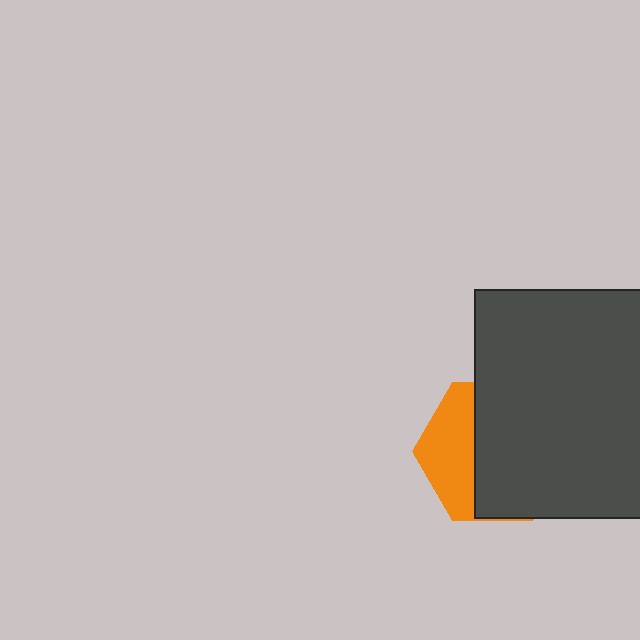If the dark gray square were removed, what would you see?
You would see the complete orange hexagon.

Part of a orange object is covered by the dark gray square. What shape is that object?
It is a hexagon.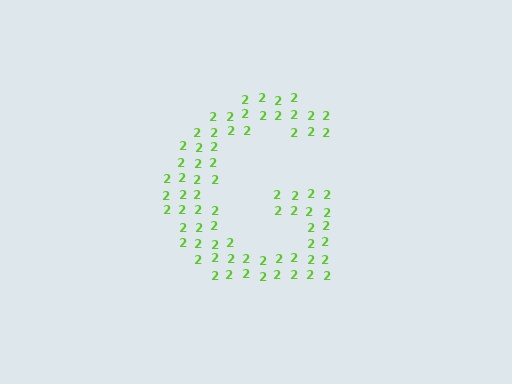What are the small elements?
The small elements are digit 2's.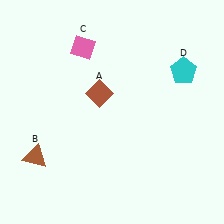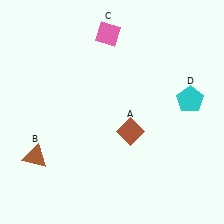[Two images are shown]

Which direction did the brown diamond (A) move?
The brown diamond (A) moved down.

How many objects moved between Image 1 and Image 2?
3 objects moved between the two images.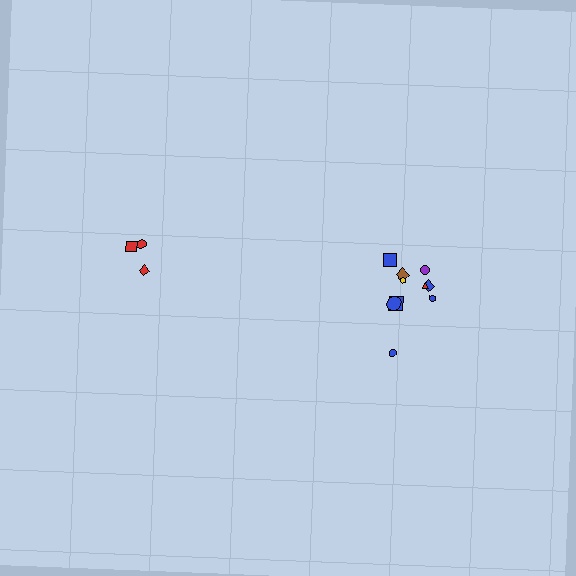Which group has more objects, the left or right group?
The right group.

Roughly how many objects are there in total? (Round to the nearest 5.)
Roughly 15 objects in total.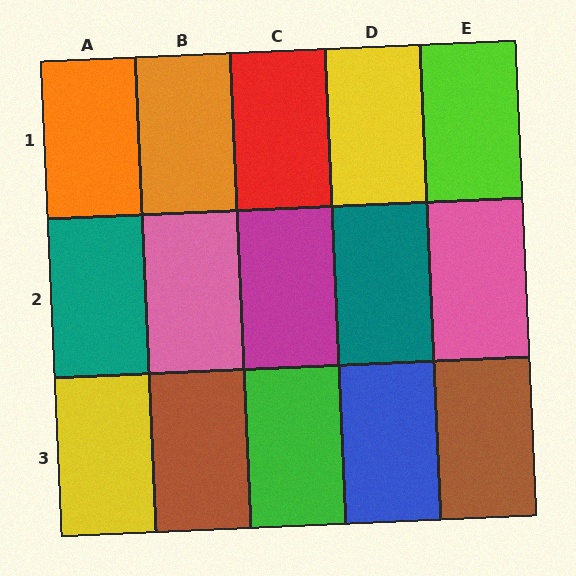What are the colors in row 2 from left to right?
Teal, pink, magenta, teal, pink.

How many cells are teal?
2 cells are teal.